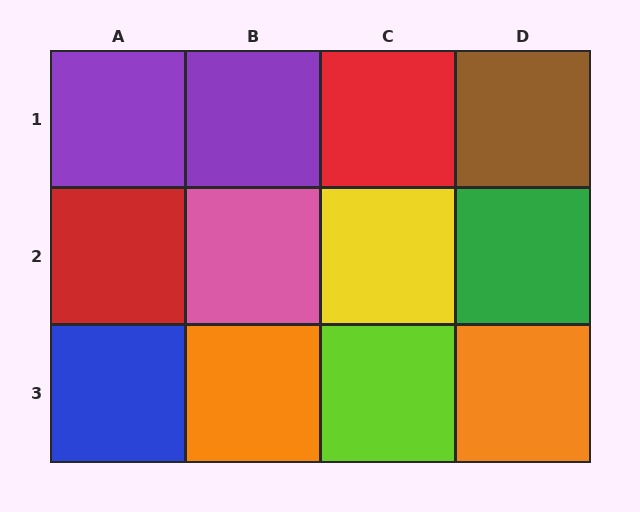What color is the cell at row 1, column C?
Red.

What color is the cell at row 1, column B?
Purple.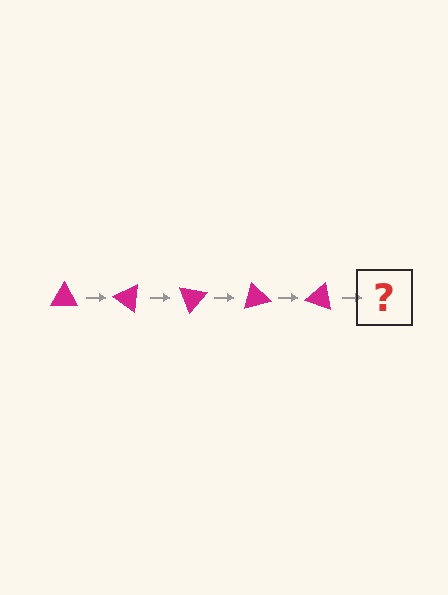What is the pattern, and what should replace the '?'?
The pattern is that the triangle rotates 35 degrees each step. The '?' should be a magenta triangle rotated 175 degrees.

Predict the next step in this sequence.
The next step is a magenta triangle rotated 175 degrees.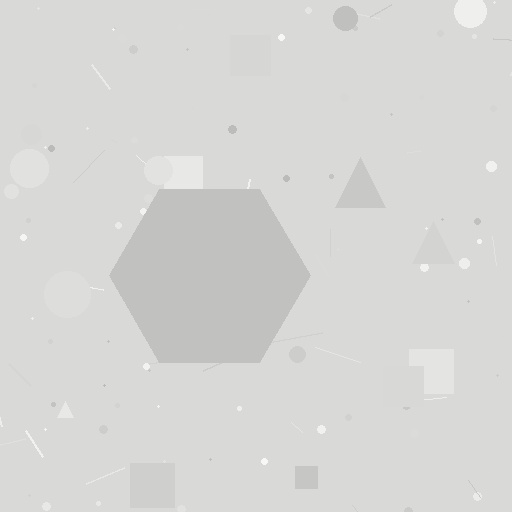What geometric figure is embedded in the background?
A hexagon is embedded in the background.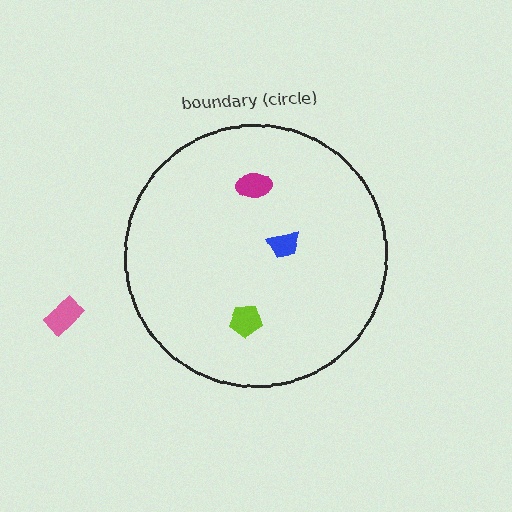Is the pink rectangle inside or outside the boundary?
Outside.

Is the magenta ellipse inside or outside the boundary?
Inside.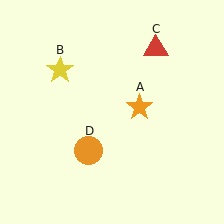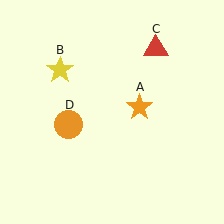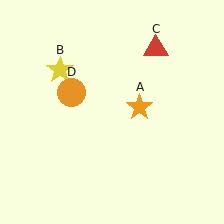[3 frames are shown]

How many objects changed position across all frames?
1 object changed position: orange circle (object D).